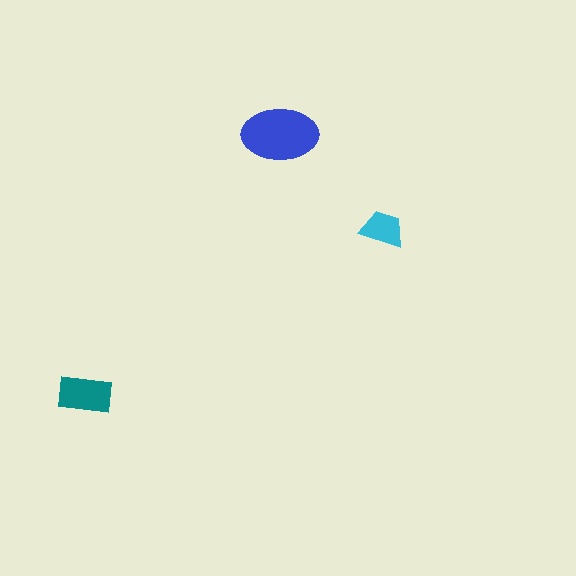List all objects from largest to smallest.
The blue ellipse, the teal rectangle, the cyan trapezoid.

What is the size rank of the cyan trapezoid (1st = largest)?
3rd.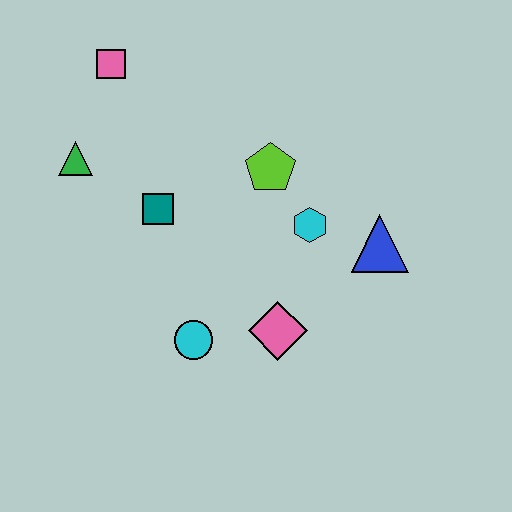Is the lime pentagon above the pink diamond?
Yes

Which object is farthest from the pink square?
The blue triangle is farthest from the pink square.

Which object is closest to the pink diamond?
The cyan circle is closest to the pink diamond.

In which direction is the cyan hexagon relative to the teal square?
The cyan hexagon is to the right of the teal square.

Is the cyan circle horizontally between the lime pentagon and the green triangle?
Yes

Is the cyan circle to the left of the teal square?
No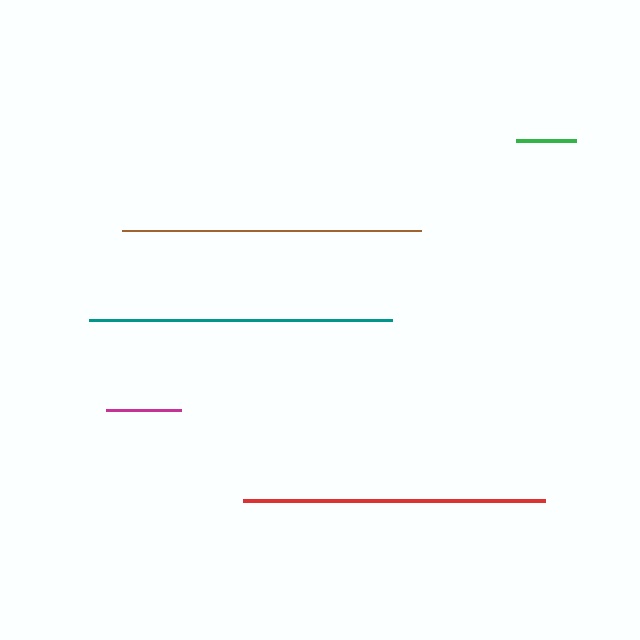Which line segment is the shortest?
The green line is the shortest at approximately 60 pixels.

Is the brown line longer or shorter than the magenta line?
The brown line is longer than the magenta line.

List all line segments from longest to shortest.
From longest to shortest: teal, red, brown, magenta, green.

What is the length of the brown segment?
The brown segment is approximately 298 pixels long.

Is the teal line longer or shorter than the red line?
The teal line is longer than the red line.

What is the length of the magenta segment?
The magenta segment is approximately 75 pixels long.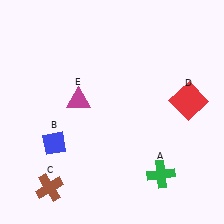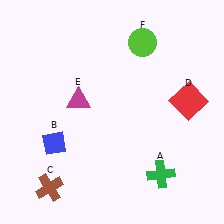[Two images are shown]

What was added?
A lime circle (F) was added in Image 2.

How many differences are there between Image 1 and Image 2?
There is 1 difference between the two images.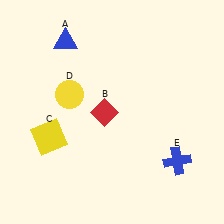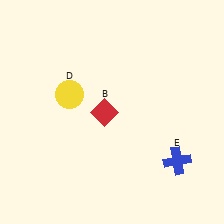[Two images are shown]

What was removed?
The yellow square (C), the blue triangle (A) were removed in Image 2.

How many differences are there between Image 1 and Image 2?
There are 2 differences between the two images.